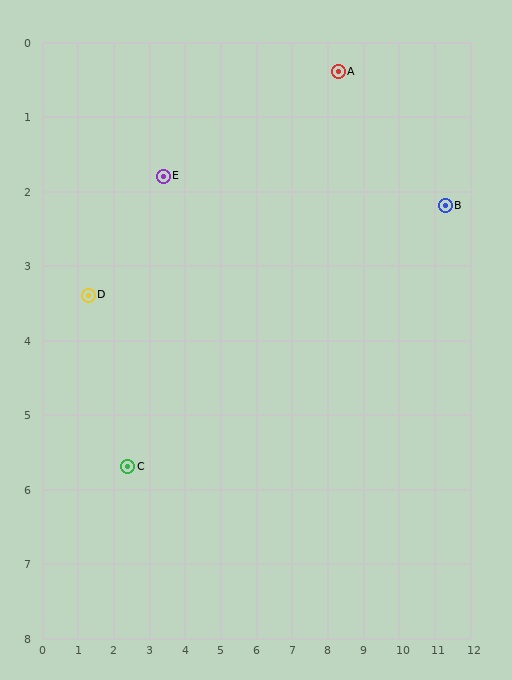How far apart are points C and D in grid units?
Points C and D are about 2.5 grid units apart.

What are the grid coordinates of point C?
Point C is at approximately (2.4, 5.7).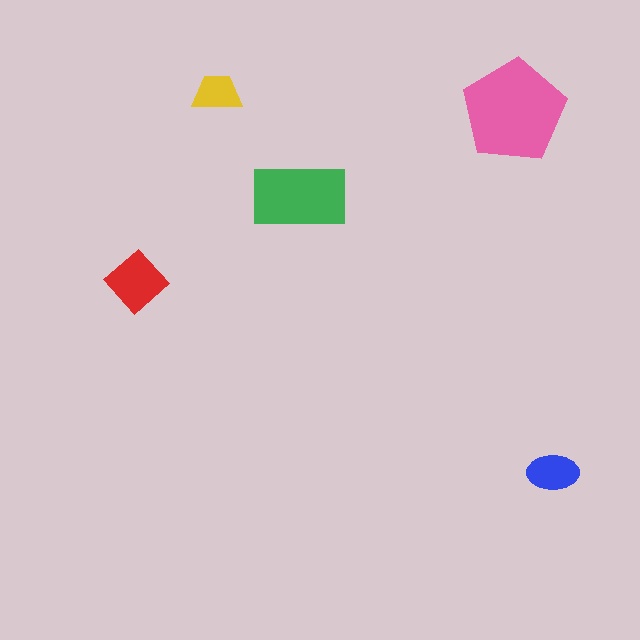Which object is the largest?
The pink pentagon.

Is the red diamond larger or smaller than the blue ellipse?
Larger.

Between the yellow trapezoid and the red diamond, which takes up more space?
The red diamond.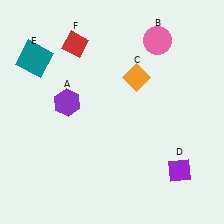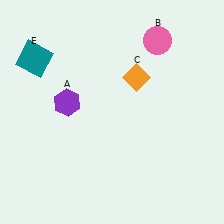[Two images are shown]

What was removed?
The purple diamond (D), the red diamond (F) were removed in Image 2.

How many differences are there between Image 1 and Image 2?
There are 2 differences between the two images.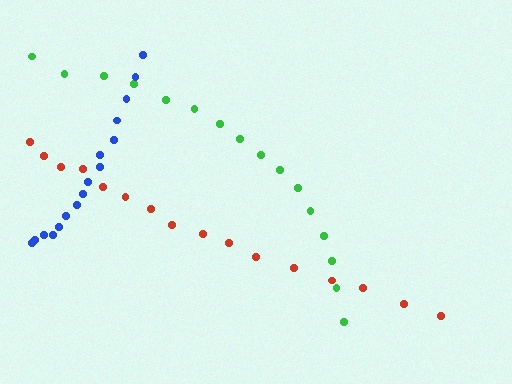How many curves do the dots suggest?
There are 3 distinct paths.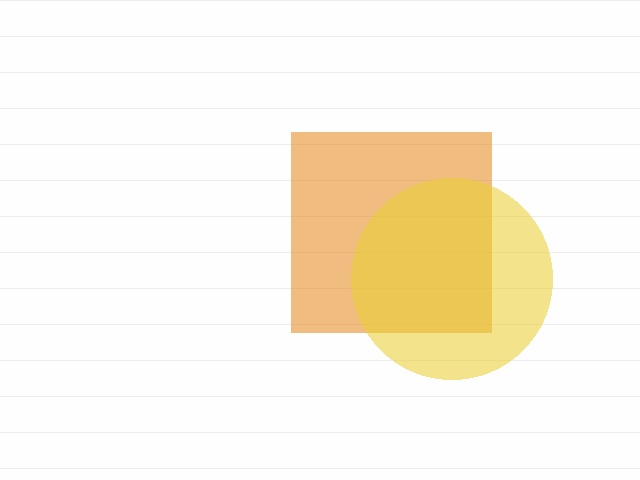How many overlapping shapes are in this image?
There are 2 overlapping shapes in the image.